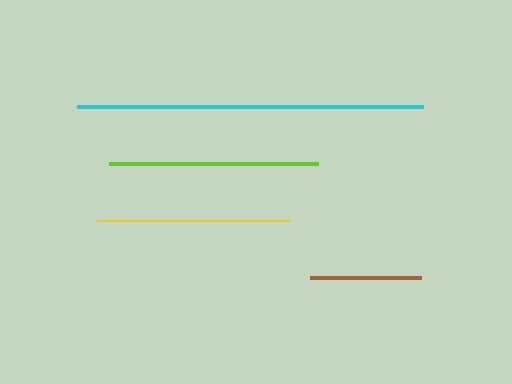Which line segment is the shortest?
The brown line is the shortest at approximately 111 pixels.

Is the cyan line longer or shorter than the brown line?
The cyan line is longer than the brown line.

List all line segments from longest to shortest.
From longest to shortest: cyan, lime, yellow, brown.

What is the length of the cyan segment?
The cyan segment is approximately 346 pixels long.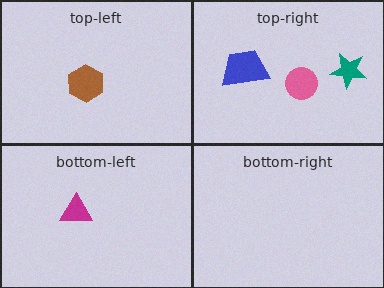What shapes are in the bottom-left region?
The magenta triangle.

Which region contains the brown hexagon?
The top-left region.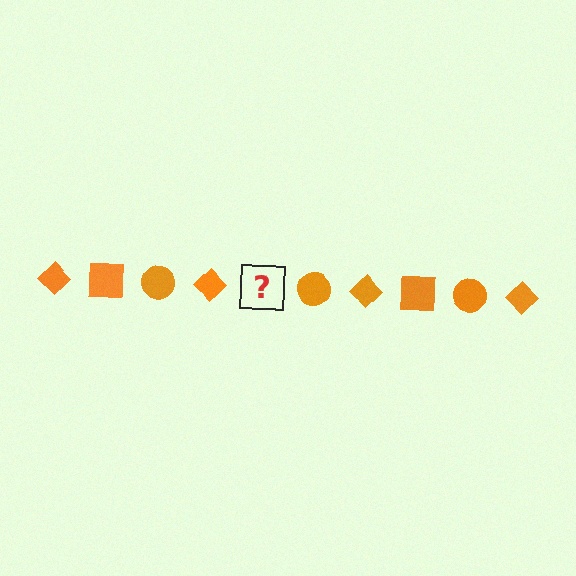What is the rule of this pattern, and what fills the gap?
The rule is that the pattern cycles through diamond, square, circle shapes in orange. The gap should be filled with an orange square.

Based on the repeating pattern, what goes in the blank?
The blank should be an orange square.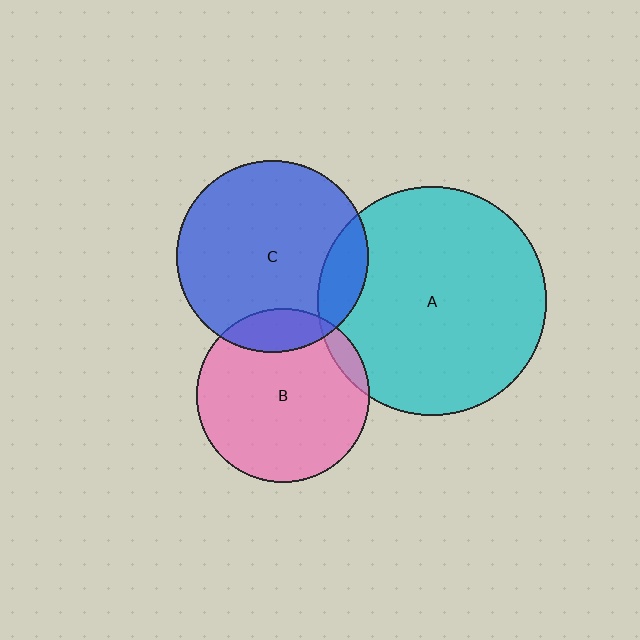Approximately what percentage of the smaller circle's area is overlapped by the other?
Approximately 5%.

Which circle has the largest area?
Circle A (cyan).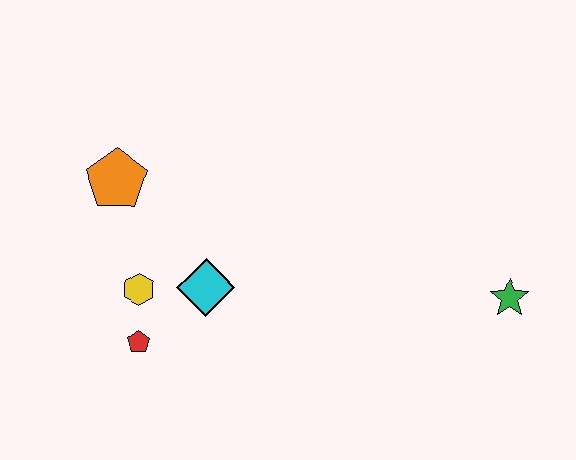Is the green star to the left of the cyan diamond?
No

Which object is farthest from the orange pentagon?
The green star is farthest from the orange pentagon.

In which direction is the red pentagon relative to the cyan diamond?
The red pentagon is to the left of the cyan diamond.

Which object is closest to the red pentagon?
The yellow hexagon is closest to the red pentagon.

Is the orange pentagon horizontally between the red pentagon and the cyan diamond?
No